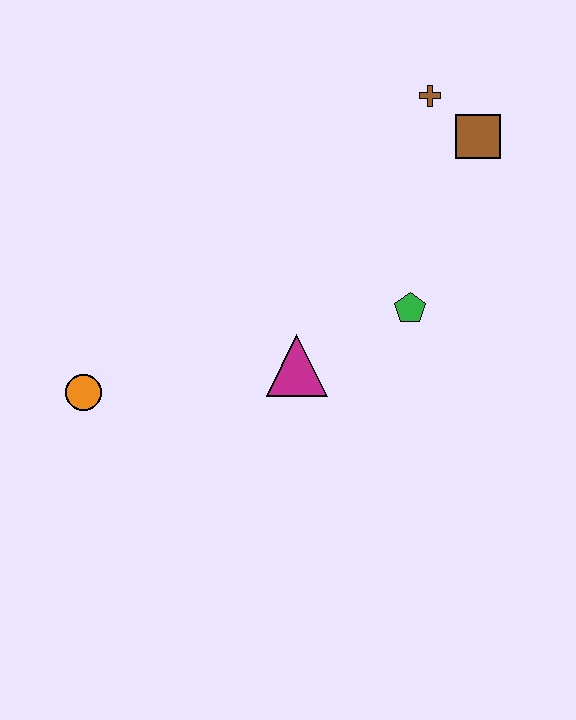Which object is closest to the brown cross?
The brown square is closest to the brown cross.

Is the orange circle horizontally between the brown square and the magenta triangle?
No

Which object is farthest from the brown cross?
The orange circle is farthest from the brown cross.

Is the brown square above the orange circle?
Yes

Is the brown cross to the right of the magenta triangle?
Yes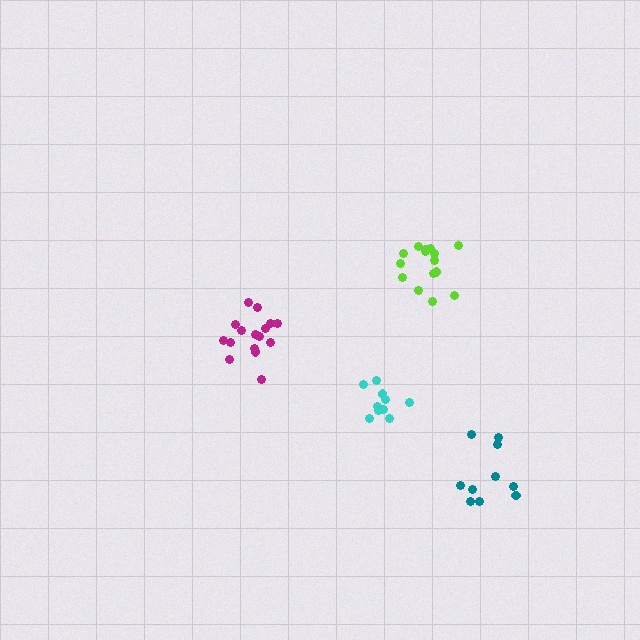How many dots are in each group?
Group 1: 10 dots, Group 2: 10 dots, Group 3: 15 dots, Group 4: 16 dots (51 total).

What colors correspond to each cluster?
The clusters are colored: teal, cyan, lime, magenta.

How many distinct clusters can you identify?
There are 4 distinct clusters.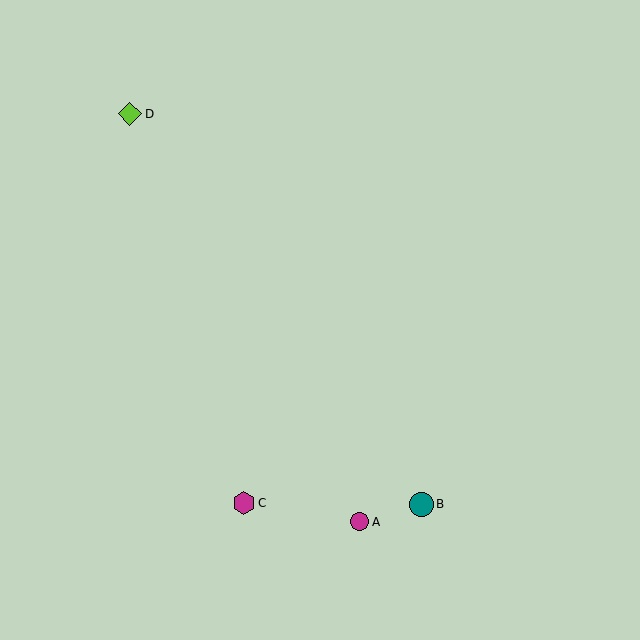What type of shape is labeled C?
Shape C is a magenta hexagon.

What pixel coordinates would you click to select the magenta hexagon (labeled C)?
Click at (244, 503) to select the magenta hexagon C.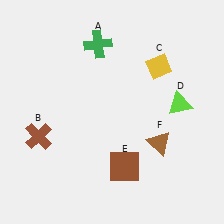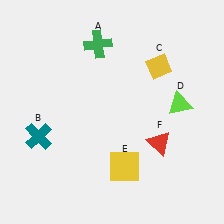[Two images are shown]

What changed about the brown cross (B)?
In Image 1, B is brown. In Image 2, it changed to teal.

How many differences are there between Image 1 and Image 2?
There are 3 differences between the two images.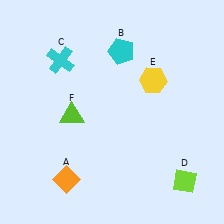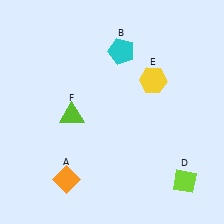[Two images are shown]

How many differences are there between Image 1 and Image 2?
There is 1 difference between the two images.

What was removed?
The cyan cross (C) was removed in Image 2.